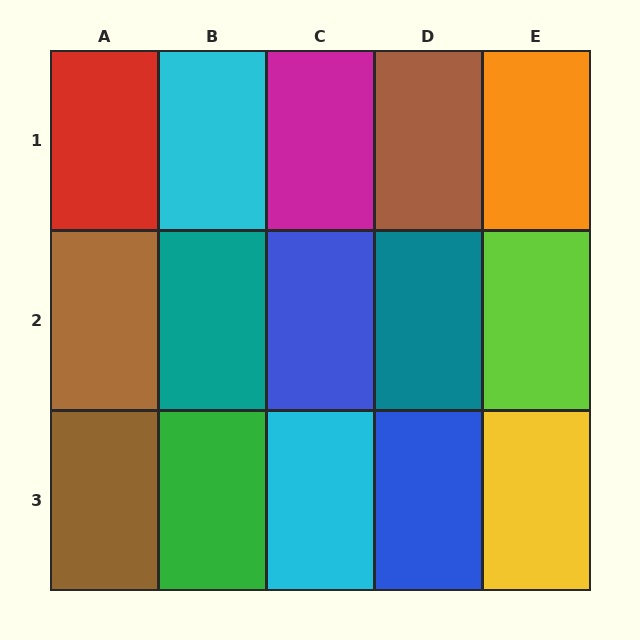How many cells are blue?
2 cells are blue.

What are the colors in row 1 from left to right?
Red, cyan, magenta, brown, orange.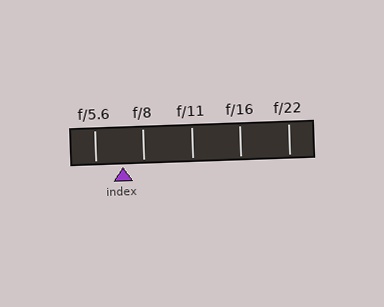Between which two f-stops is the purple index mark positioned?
The index mark is between f/5.6 and f/8.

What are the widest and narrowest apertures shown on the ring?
The widest aperture shown is f/5.6 and the narrowest is f/22.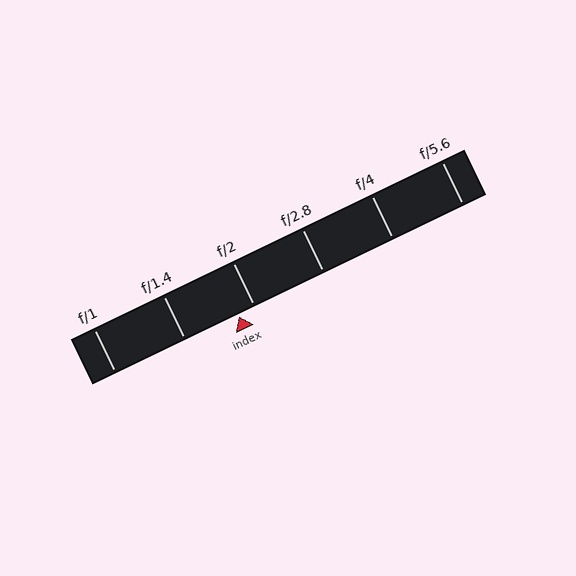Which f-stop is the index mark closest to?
The index mark is closest to f/2.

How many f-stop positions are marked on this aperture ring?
There are 6 f-stop positions marked.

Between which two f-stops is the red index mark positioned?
The index mark is between f/1.4 and f/2.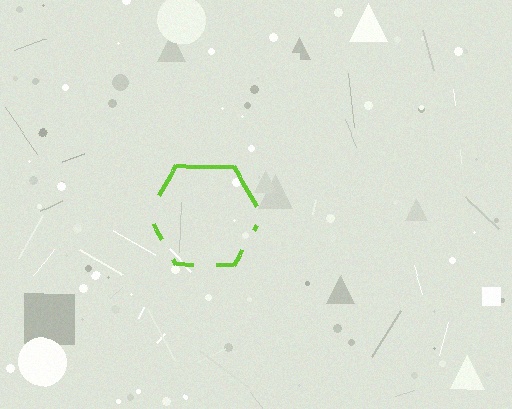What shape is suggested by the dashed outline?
The dashed outline suggests a hexagon.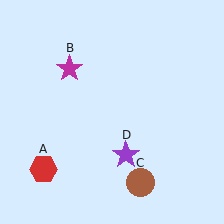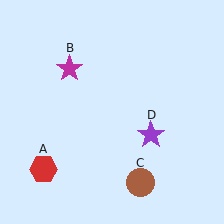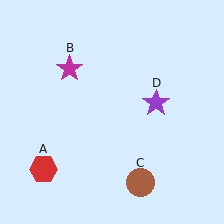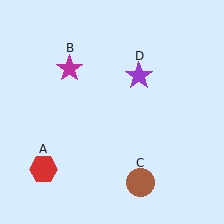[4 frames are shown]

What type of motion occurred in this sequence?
The purple star (object D) rotated counterclockwise around the center of the scene.